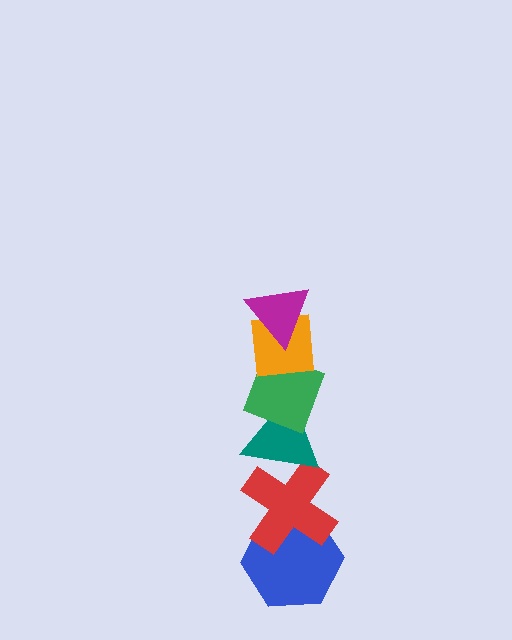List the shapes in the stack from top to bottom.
From top to bottom: the magenta triangle, the orange square, the green diamond, the teal triangle, the red cross, the blue hexagon.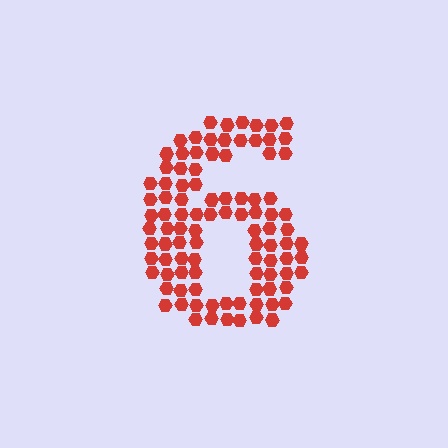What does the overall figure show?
The overall figure shows the digit 6.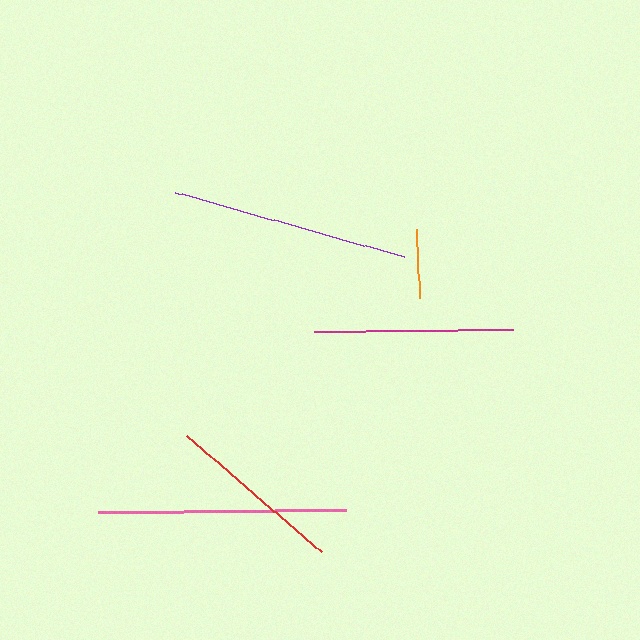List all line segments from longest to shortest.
From longest to shortest: pink, purple, magenta, red, orange.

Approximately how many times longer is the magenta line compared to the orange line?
The magenta line is approximately 2.9 times the length of the orange line.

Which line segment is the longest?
The pink line is the longest at approximately 248 pixels.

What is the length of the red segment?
The red segment is approximately 177 pixels long.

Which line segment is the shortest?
The orange line is the shortest at approximately 69 pixels.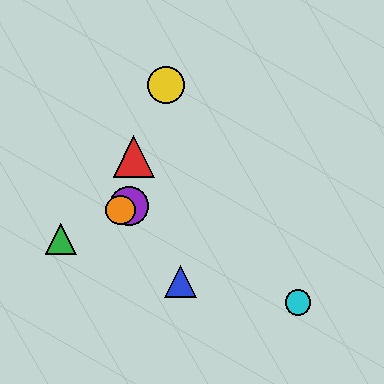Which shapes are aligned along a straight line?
The green triangle, the purple circle, the orange circle are aligned along a straight line.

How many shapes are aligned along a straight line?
3 shapes (the green triangle, the purple circle, the orange circle) are aligned along a straight line.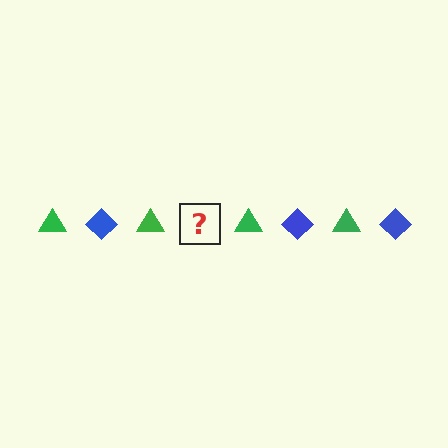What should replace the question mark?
The question mark should be replaced with a blue diamond.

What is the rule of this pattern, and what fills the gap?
The rule is that the pattern alternates between green triangle and blue diamond. The gap should be filled with a blue diamond.